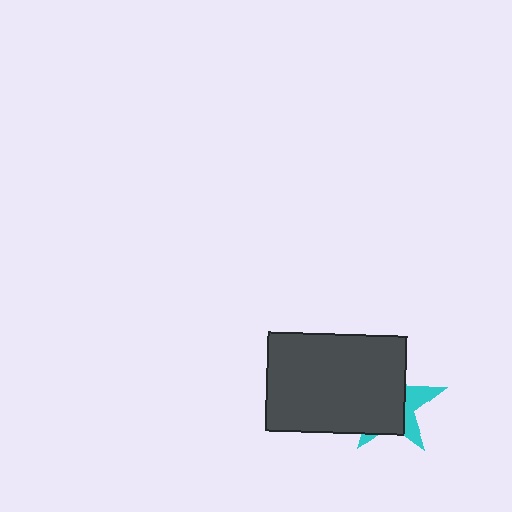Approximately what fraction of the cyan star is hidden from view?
Roughly 68% of the cyan star is hidden behind the dark gray rectangle.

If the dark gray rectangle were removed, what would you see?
You would see the complete cyan star.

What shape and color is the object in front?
The object in front is a dark gray rectangle.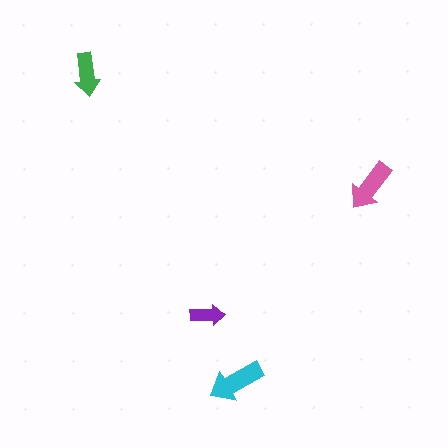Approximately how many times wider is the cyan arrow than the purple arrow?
About 1.5 times wider.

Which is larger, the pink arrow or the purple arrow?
The pink one.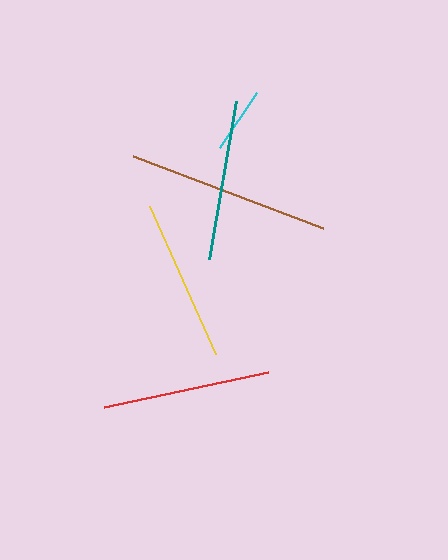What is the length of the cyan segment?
The cyan segment is approximately 66 pixels long.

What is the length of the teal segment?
The teal segment is approximately 161 pixels long.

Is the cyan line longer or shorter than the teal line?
The teal line is longer than the cyan line.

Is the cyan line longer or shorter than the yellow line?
The yellow line is longer than the cyan line.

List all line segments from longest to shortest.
From longest to shortest: brown, red, yellow, teal, cyan.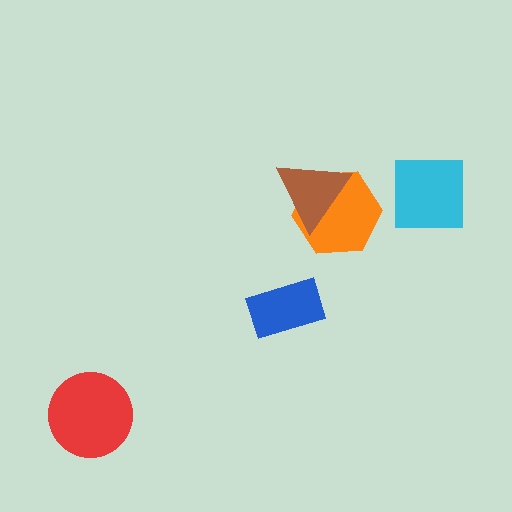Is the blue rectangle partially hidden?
No, no other shape covers it.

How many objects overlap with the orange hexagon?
1 object overlaps with the orange hexagon.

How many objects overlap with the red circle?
0 objects overlap with the red circle.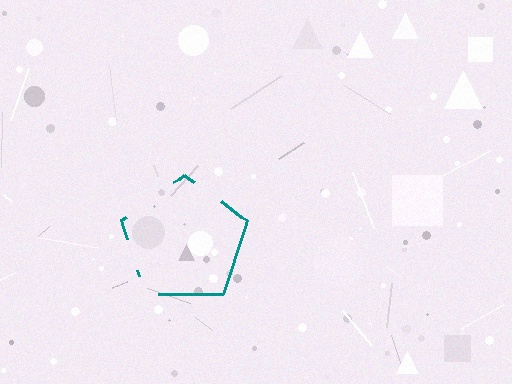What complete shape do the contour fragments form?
The contour fragments form a pentagon.